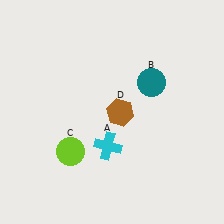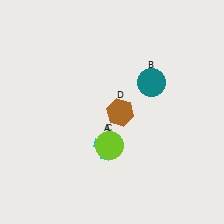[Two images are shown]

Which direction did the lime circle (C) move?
The lime circle (C) moved right.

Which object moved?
The lime circle (C) moved right.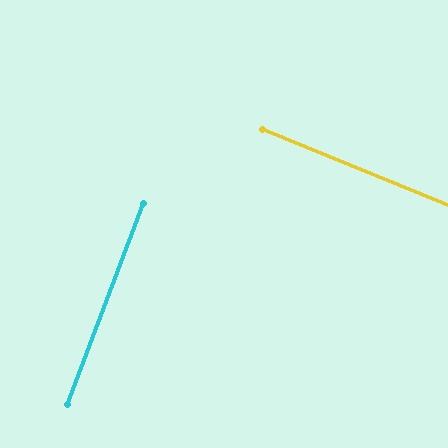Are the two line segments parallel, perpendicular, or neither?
Perpendicular — they meet at approximately 89°.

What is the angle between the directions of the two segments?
Approximately 89 degrees.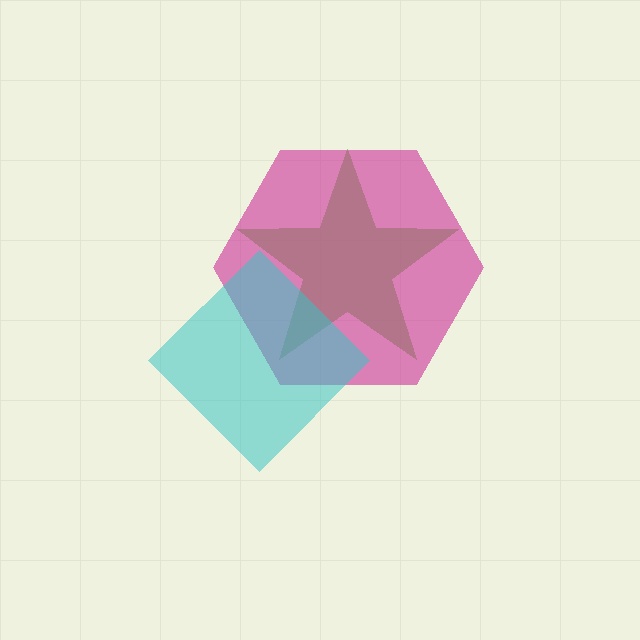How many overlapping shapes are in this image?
There are 3 overlapping shapes in the image.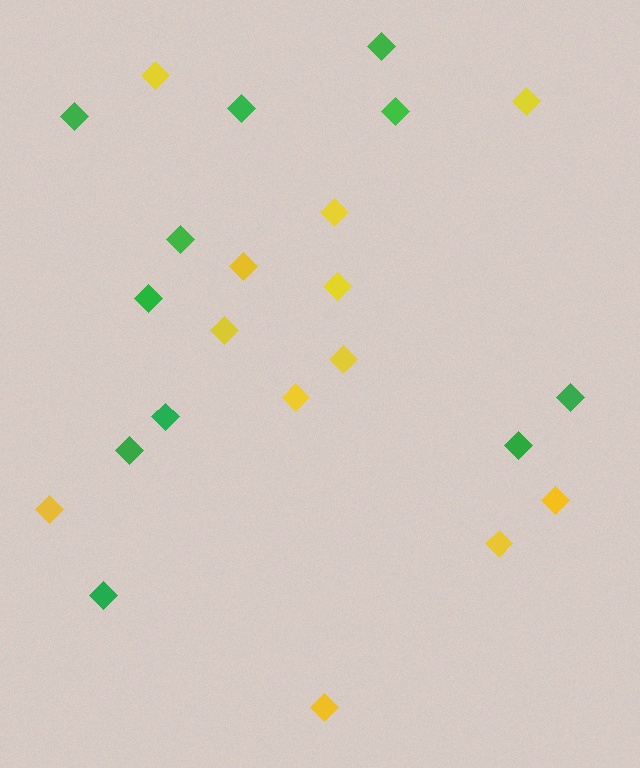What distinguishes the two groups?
There are 2 groups: one group of yellow diamonds (12) and one group of green diamonds (11).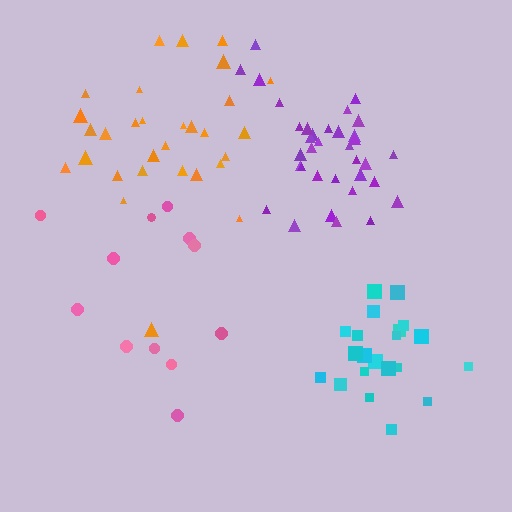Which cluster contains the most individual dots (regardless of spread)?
Purple (35).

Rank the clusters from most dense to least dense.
cyan, purple, orange, pink.